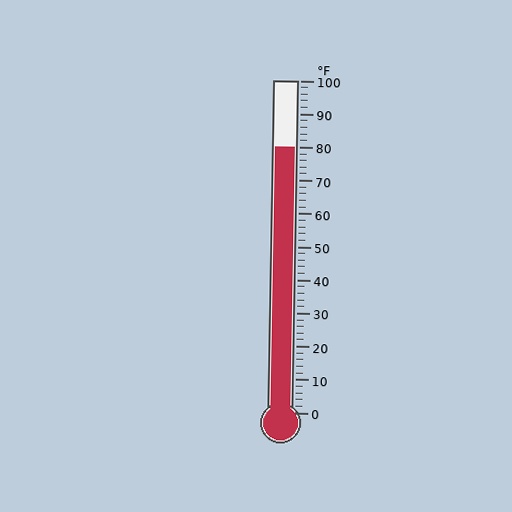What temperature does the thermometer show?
The thermometer shows approximately 80°F.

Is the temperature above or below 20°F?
The temperature is above 20°F.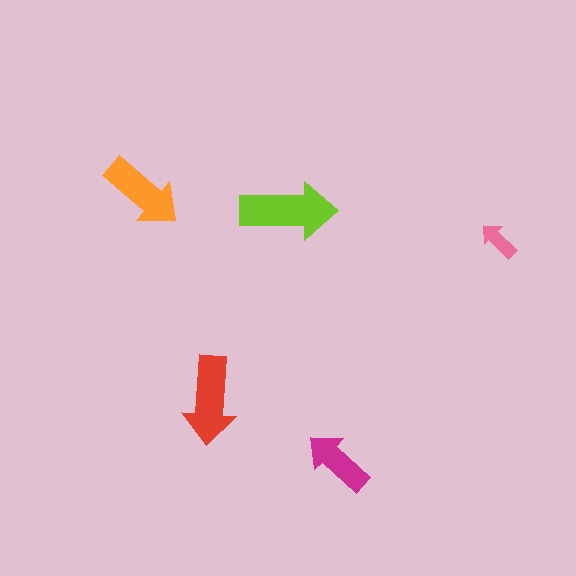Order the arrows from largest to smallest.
the lime one, the red one, the orange one, the magenta one, the pink one.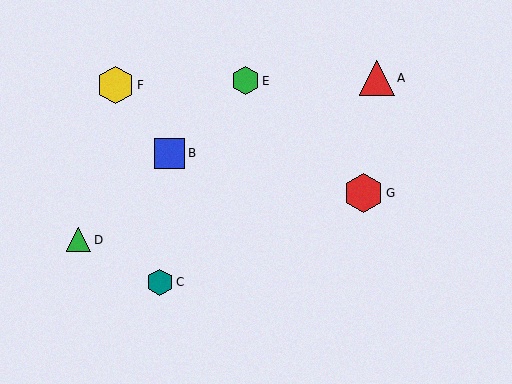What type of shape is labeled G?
Shape G is a red hexagon.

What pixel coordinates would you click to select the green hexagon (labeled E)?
Click at (246, 81) to select the green hexagon E.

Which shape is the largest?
The red hexagon (labeled G) is the largest.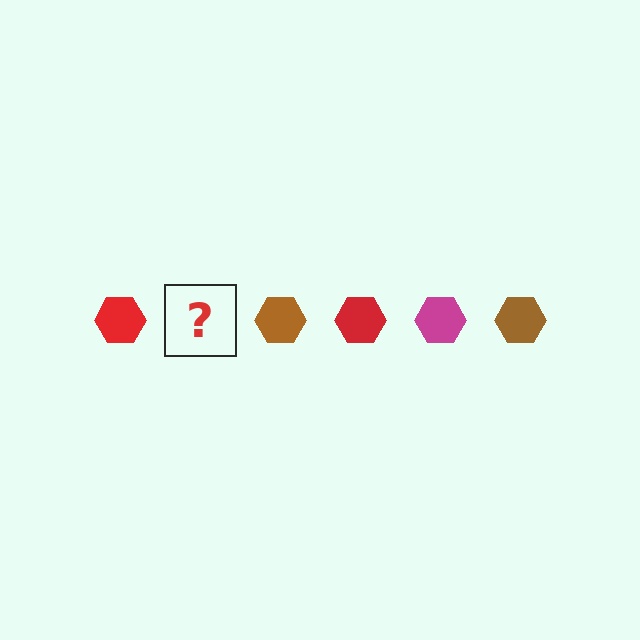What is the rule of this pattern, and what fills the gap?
The rule is that the pattern cycles through red, magenta, brown hexagons. The gap should be filled with a magenta hexagon.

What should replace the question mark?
The question mark should be replaced with a magenta hexagon.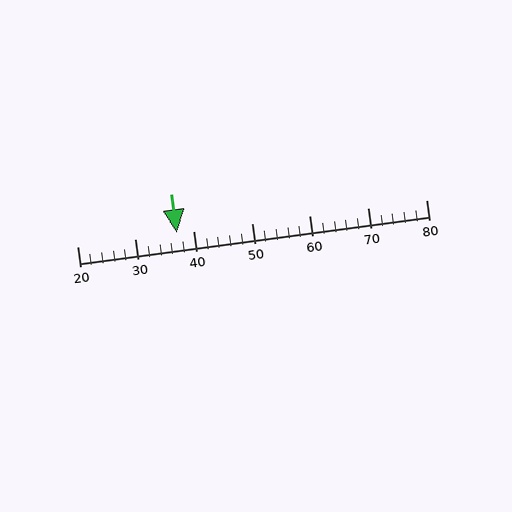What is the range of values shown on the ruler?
The ruler shows values from 20 to 80.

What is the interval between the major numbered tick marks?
The major tick marks are spaced 10 units apart.